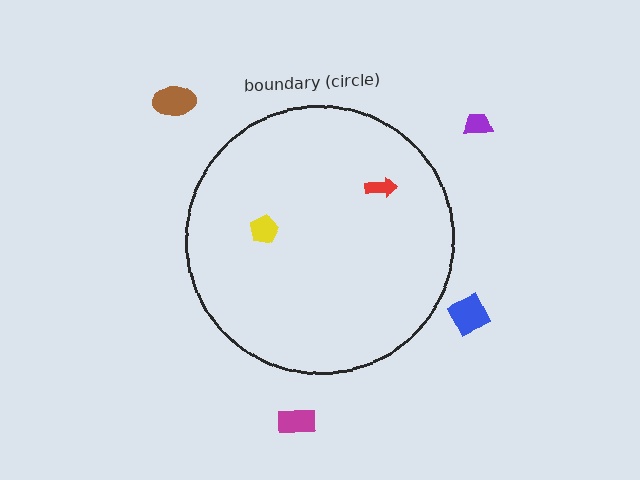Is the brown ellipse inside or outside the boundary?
Outside.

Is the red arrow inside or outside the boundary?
Inside.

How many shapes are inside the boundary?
2 inside, 4 outside.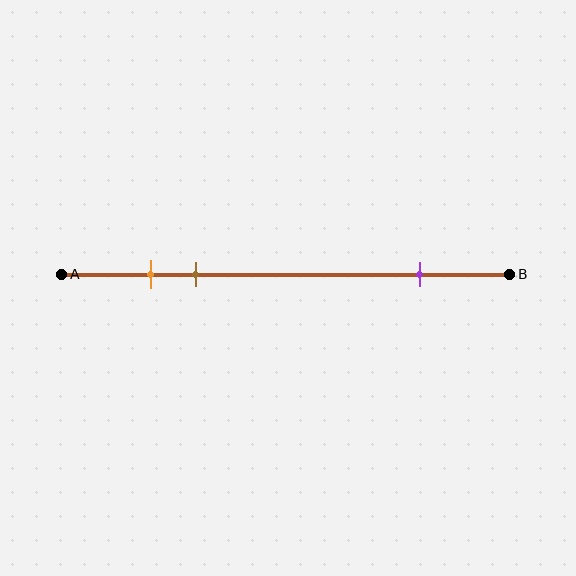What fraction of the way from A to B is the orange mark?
The orange mark is approximately 20% (0.2) of the way from A to B.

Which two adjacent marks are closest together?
The orange and brown marks are the closest adjacent pair.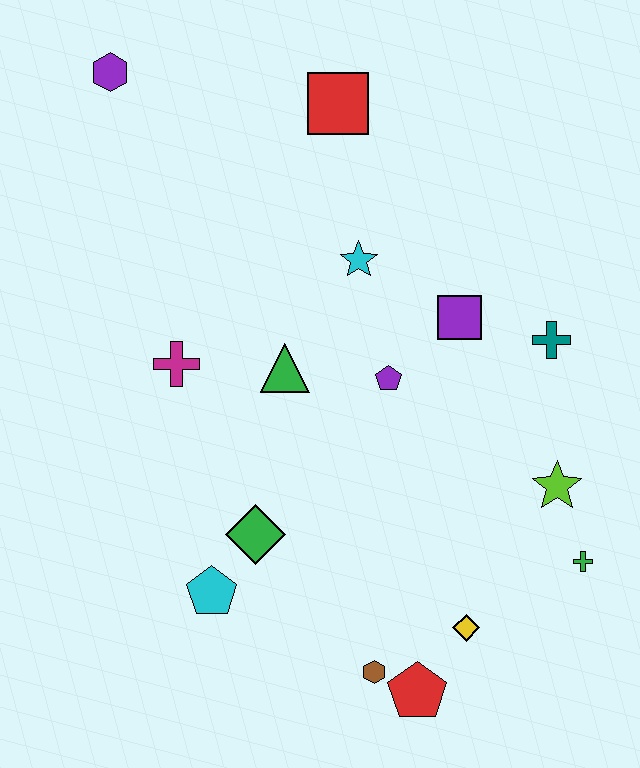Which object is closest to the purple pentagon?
The purple square is closest to the purple pentagon.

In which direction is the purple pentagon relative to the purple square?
The purple pentagon is to the left of the purple square.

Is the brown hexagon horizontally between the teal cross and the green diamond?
Yes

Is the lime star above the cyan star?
No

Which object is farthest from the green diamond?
The purple hexagon is farthest from the green diamond.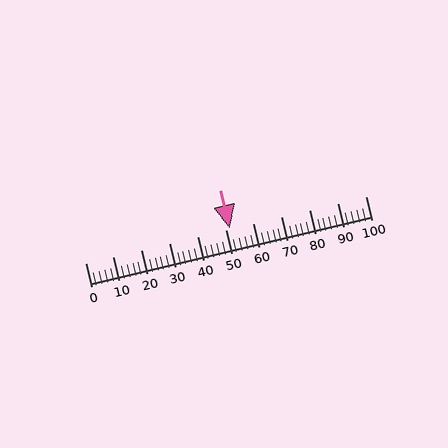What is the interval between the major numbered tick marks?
The major tick marks are spaced 10 units apart.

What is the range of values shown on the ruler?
The ruler shows values from 0 to 100.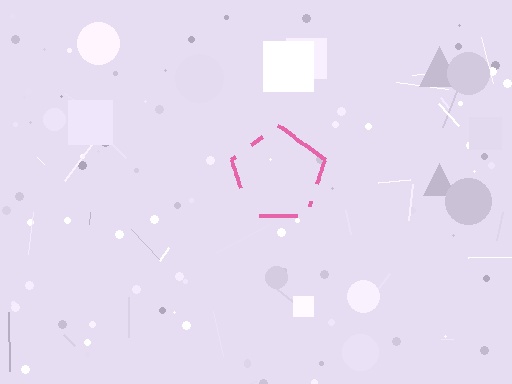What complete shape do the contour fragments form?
The contour fragments form a pentagon.